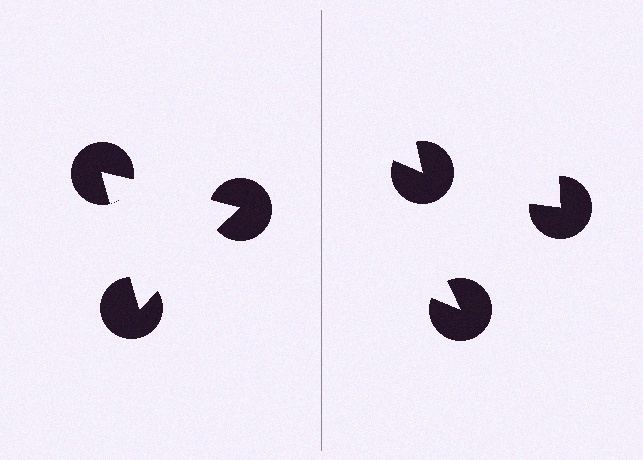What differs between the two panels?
The pac-man discs are positioned identically on both sides; only the wedge orientations differ. On the left they align to a triangle; on the right they are misaligned.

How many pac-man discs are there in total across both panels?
6 — 3 on each side.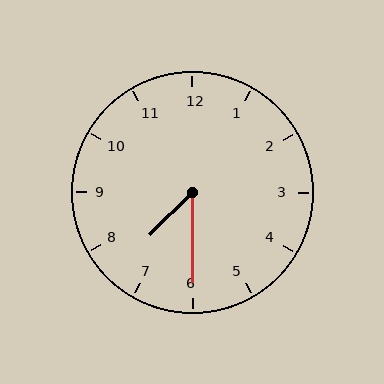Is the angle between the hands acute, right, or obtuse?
It is acute.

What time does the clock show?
7:30.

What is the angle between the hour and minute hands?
Approximately 45 degrees.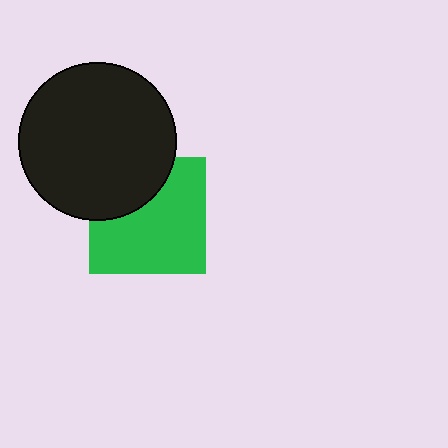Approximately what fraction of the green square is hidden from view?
Roughly 31% of the green square is hidden behind the black circle.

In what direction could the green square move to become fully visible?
The green square could move down. That would shift it out from behind the black circle entirely.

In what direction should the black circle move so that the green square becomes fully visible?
The black circle should move up. That is the shortest direction to clear the overlap and leave the green square fully visible.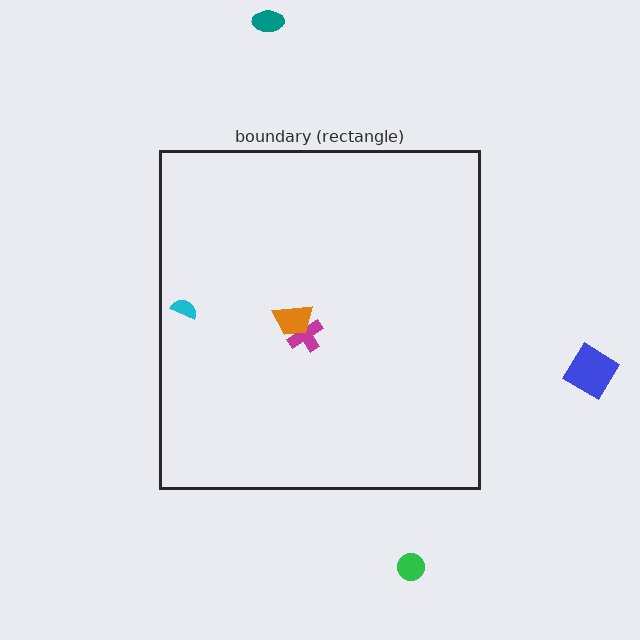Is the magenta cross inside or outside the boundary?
Inside.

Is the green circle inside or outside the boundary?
Outside.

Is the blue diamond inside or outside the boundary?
Outside.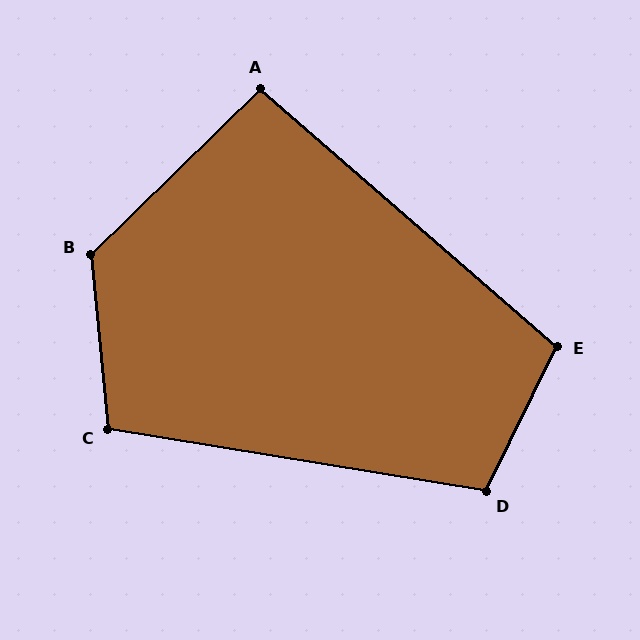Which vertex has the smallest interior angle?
A, at approximately 95 degrees.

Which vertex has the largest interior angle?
B, at approximately 129 degrees.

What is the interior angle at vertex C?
Approximately 105 degrees (obtuse).